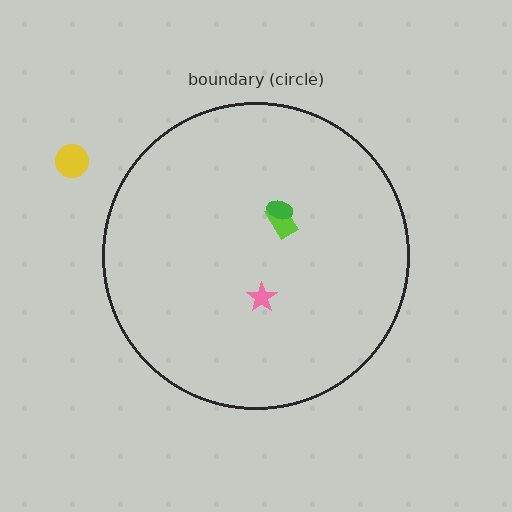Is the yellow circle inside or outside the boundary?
Outside.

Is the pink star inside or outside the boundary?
Inside.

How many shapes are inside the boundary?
3 inside, 1 outside.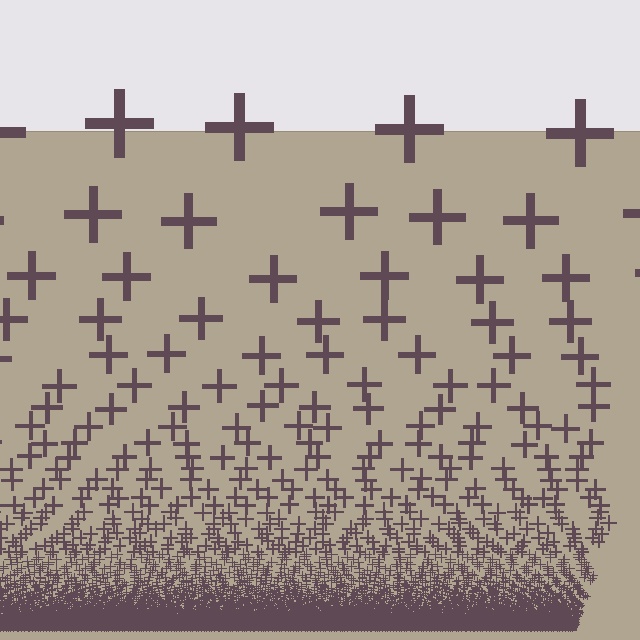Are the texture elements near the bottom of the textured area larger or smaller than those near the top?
Smaller. The gradient is inverted — elements near the bottom are smaller and denser.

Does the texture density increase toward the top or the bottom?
Density increases toward the bottom.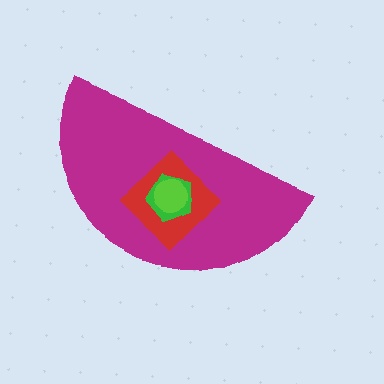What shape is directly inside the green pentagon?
The lime circle.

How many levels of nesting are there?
4.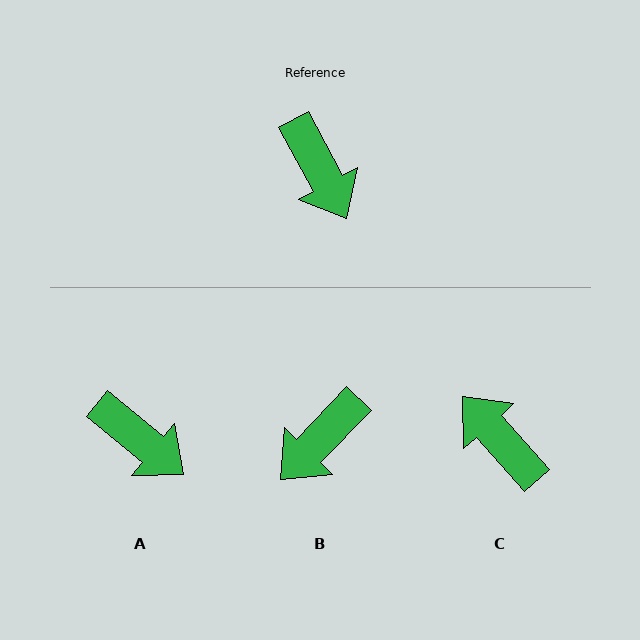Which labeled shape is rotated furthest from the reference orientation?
C, about 166 degrees away.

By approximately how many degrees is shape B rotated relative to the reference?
Approximately 72 degrees clockwise.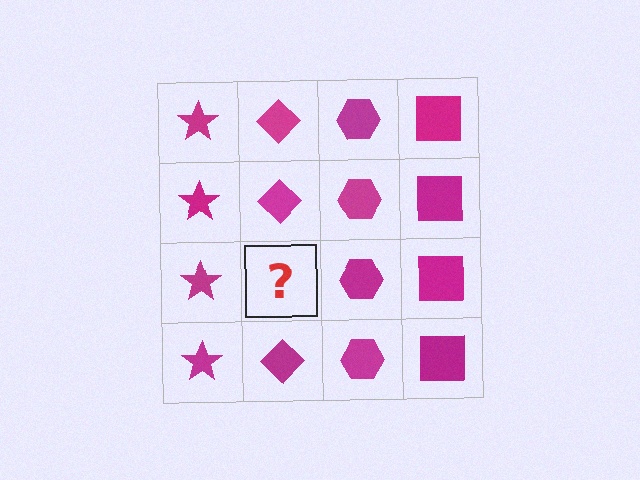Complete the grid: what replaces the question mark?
The question mark should be replaced with a magenta diamond.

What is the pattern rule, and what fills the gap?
The rule is that each column has a consistent shape. The gap should be filled with a magenta diamond.